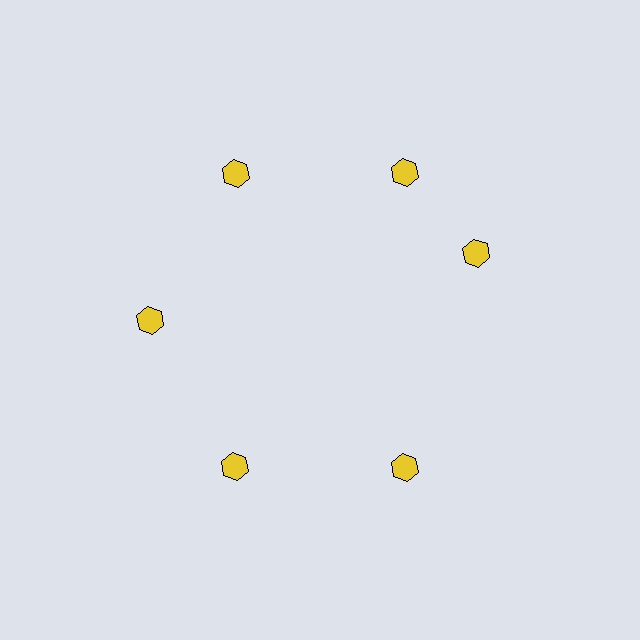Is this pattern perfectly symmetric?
No. The 6 yellow hexagons are arranged in a ring, but one element near the 3 o'clock position is rotated out of alignment along the ring, breaking the 6-fold rotational symmetry.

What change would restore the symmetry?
The symmetry would be restored by rotating it back into even spacing with its neighbors so that all 6 hexagons sit at equal angles and equal distance from the center.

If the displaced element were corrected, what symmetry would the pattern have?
It would have 6-fold rotational symmetry — the pattern would map onto itself every 60 degrees.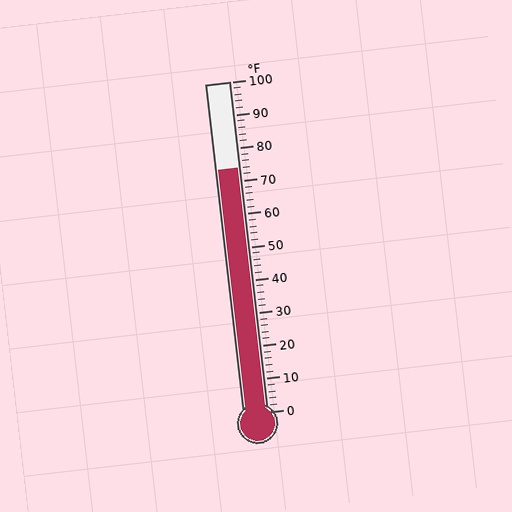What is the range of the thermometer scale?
The thermometer scale ranges from 0°F to 100°F.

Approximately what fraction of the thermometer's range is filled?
The thermometer is filled to approximately 75% of its range.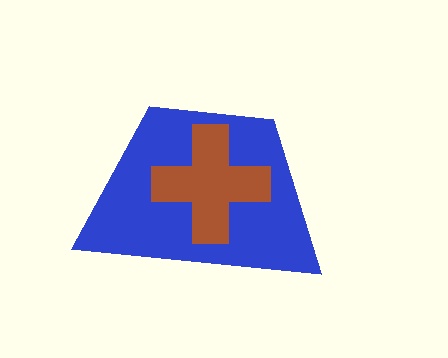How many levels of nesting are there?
2.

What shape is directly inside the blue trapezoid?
The brown cross.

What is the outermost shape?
The blue trapezoid.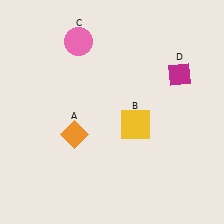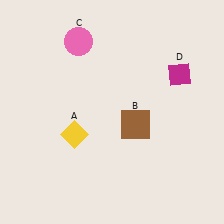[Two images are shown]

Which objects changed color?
A changed from orange to yellow. B changed from yellow to brown.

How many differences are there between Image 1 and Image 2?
There are 2 differences between the two images.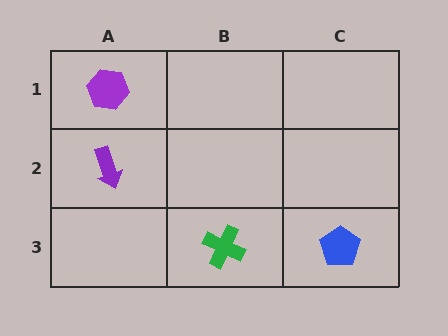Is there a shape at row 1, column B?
No, that cell is empty.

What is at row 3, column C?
A blue pentagon.